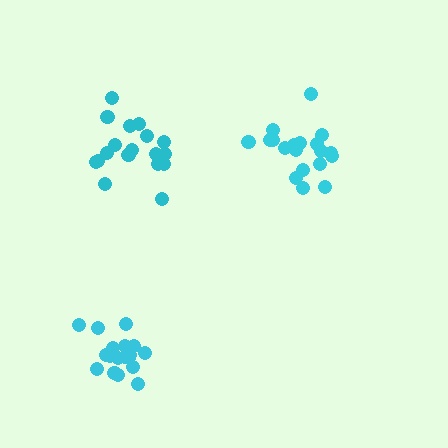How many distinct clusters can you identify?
There are 3 distinct clusters.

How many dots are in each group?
Group 1: 18 dots, Group 2: 19 dots, Group 3: 19 dots (56 total).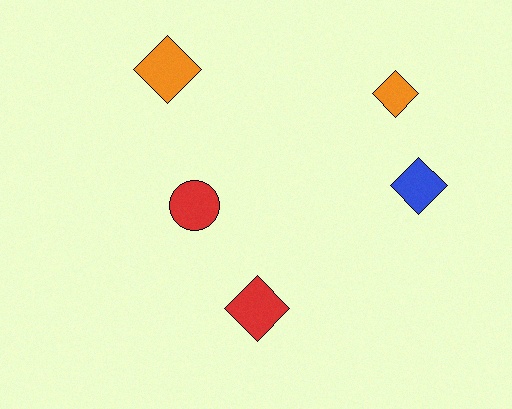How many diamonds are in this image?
There are 4 diamonds.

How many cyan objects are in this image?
There are no cyan objects.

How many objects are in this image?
There are 5 objects.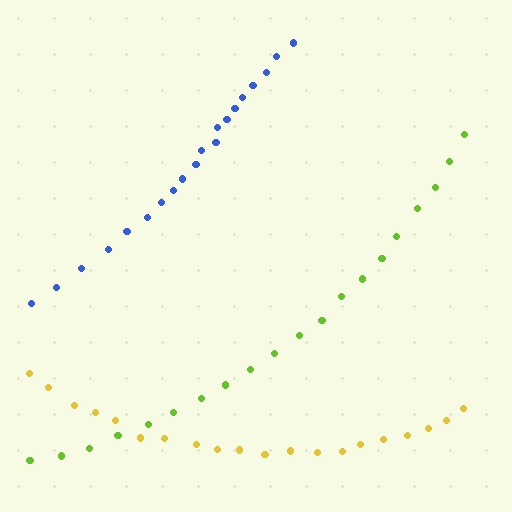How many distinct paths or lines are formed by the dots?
There are 3 distinct paths.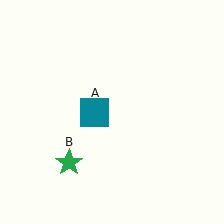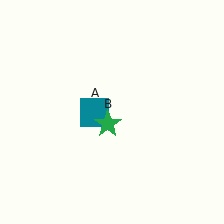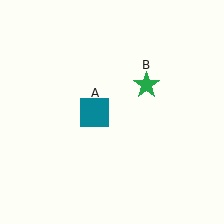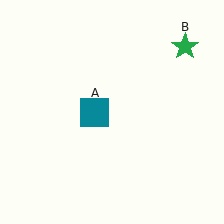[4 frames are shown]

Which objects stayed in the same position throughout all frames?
Teal square (object A) remained stationary.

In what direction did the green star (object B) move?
The green star (object B) moved up and to the right.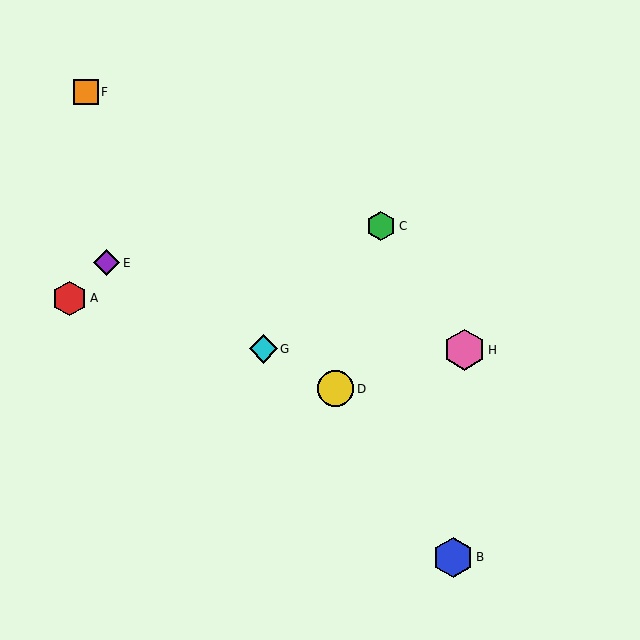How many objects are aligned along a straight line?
3 objects (D, E, G) are aligned along a straight line.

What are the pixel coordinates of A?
Object A is at (70, 298).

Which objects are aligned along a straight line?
Objects D, E, G are aligned along a straight line.